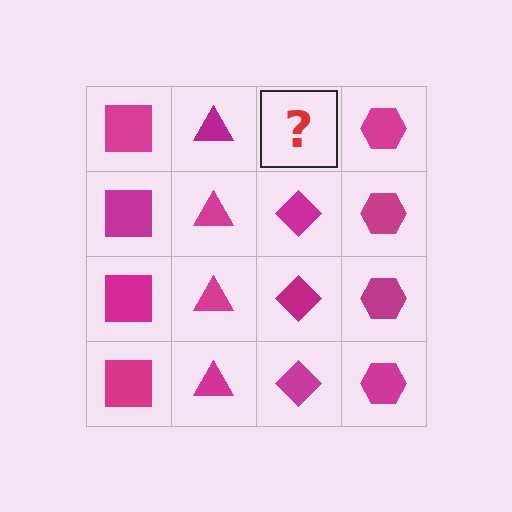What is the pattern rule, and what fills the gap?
The rule is that each column has a consistent shape. The gap should be filled with a magenta diamond.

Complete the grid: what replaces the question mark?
The question mark should be replaced with a magenta diamond.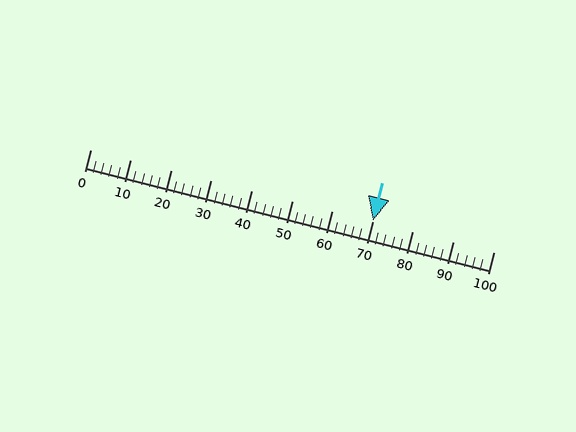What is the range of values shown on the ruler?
The ruler shows values from 0 to 100.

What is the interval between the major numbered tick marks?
The major tick marks are spaced 10 units apart.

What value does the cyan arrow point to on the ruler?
The cyan arrow points to approximately 70.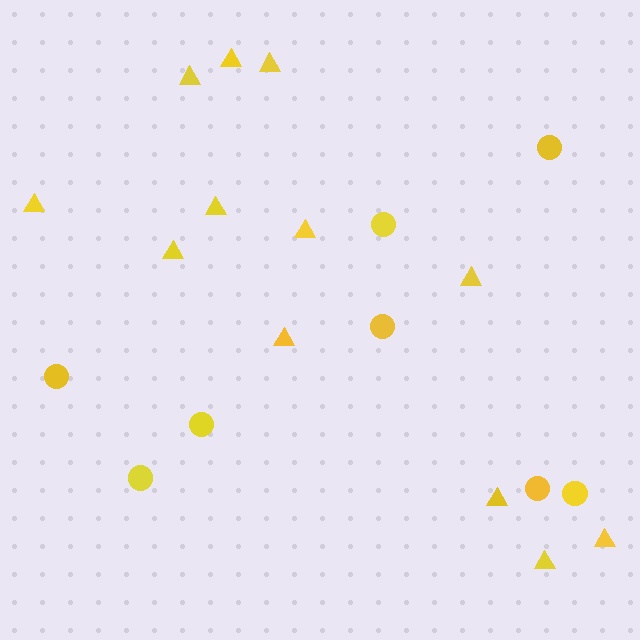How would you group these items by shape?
There are 2 groups: one group of triangles (12) and one group of circles (8).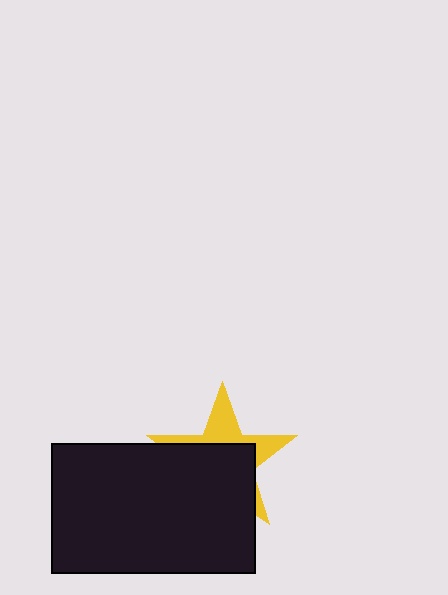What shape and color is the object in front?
The object in front is a black rectangle.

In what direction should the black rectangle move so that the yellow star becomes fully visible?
The black rectangle should move down. That is the shortest direction to clear the overlap and leave the yellow star fully visible.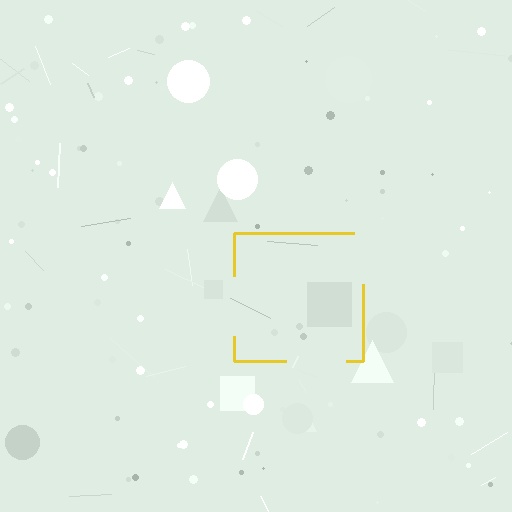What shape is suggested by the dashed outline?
The dashed outline suggests a square.